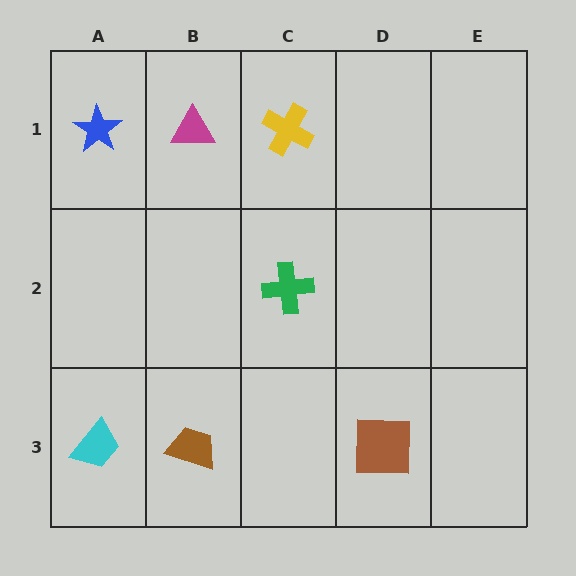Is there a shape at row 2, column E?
No, that cell is empty.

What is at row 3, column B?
A brown trapezoid.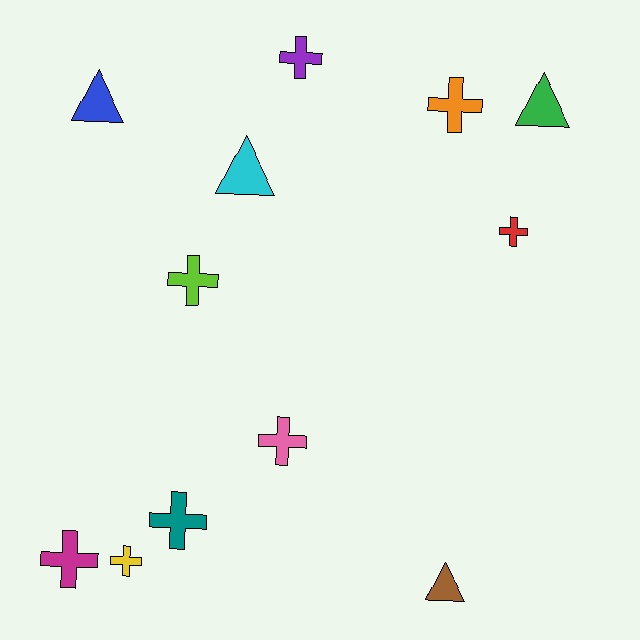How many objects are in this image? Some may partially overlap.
There are 12 objects.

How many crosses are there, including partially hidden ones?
There are 8 crosses.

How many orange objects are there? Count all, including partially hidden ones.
There is 1 orange object.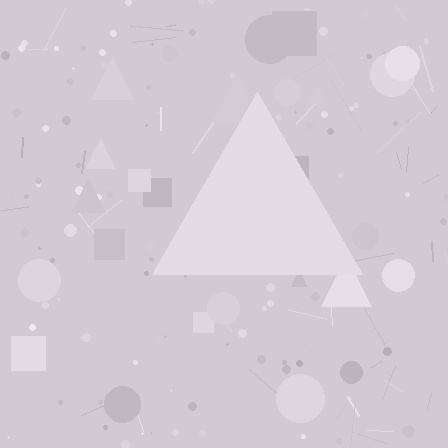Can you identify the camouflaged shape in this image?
The camouflaged shape is a triangle.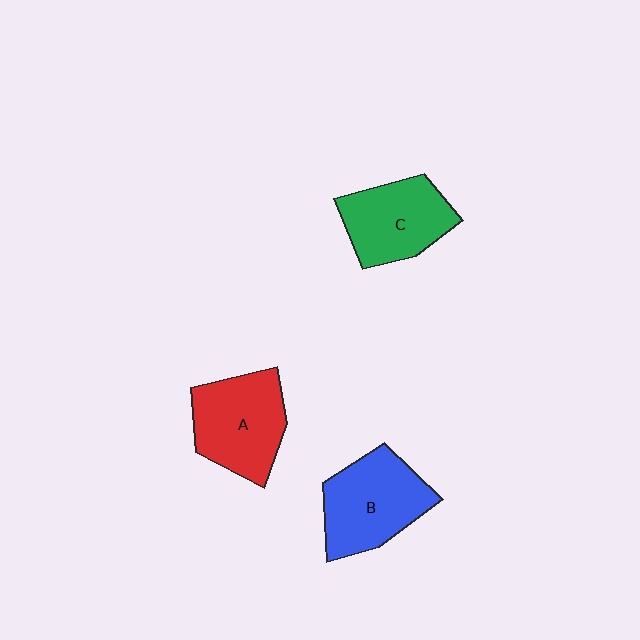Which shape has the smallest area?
Shape C (green).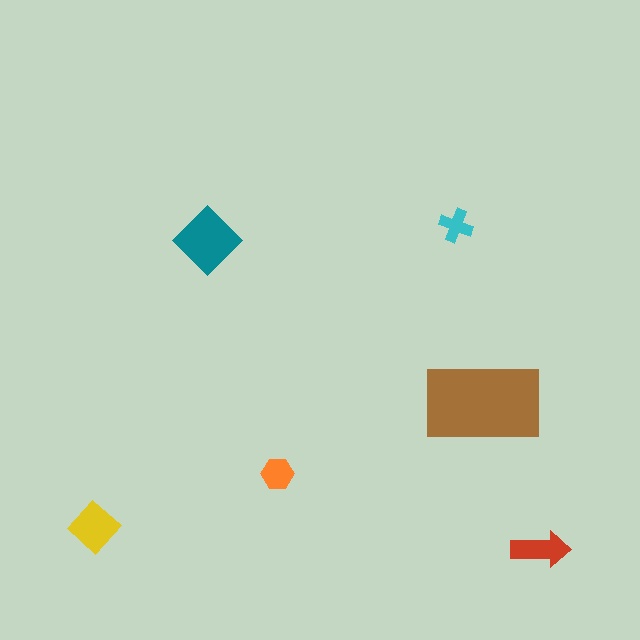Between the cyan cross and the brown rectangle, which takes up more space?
The brown rectangle.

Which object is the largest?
The brown rectangle.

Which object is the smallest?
The cyan cross.